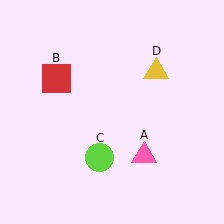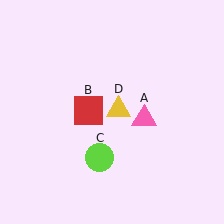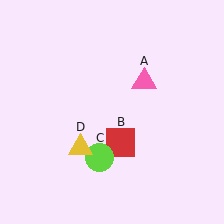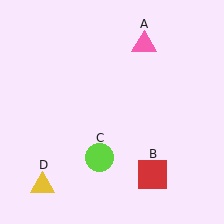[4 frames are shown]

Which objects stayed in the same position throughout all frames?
Lime circle (object C) remained stationary.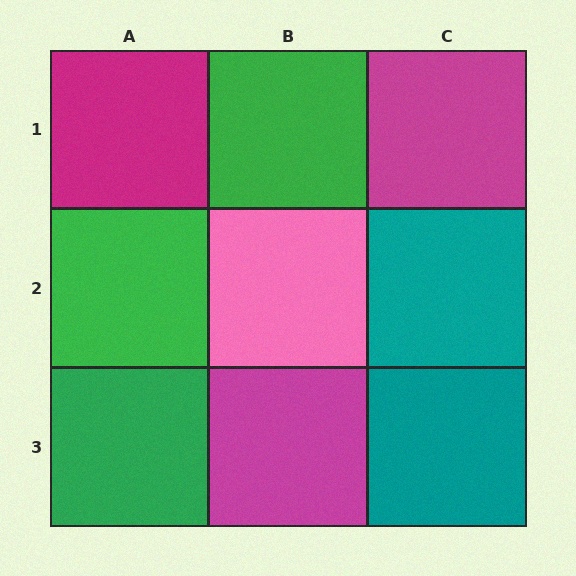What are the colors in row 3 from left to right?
Green, magenta, teal.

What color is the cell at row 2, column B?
Pink.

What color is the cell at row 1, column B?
Green.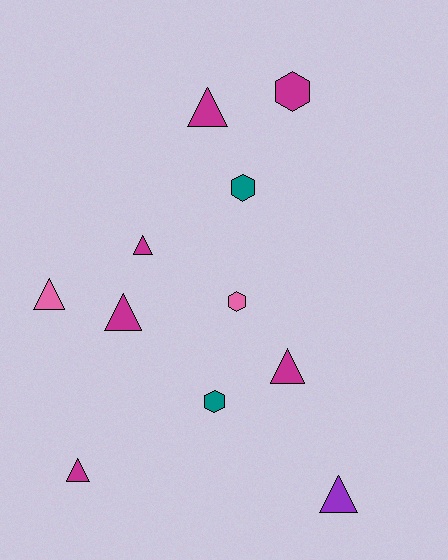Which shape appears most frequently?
Triangle, with 7 objects.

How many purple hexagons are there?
There are no purple hexagons.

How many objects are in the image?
There are 11 objects.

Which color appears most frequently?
Magenta, with 6 objects.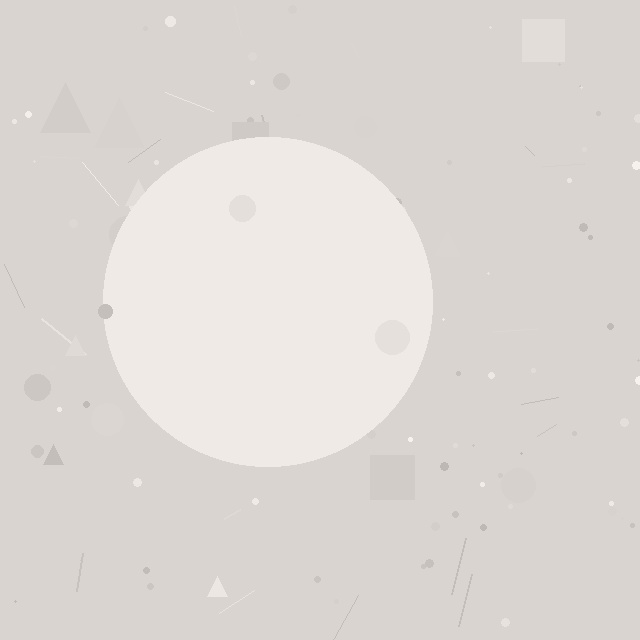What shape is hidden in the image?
A circle is hidden in the image.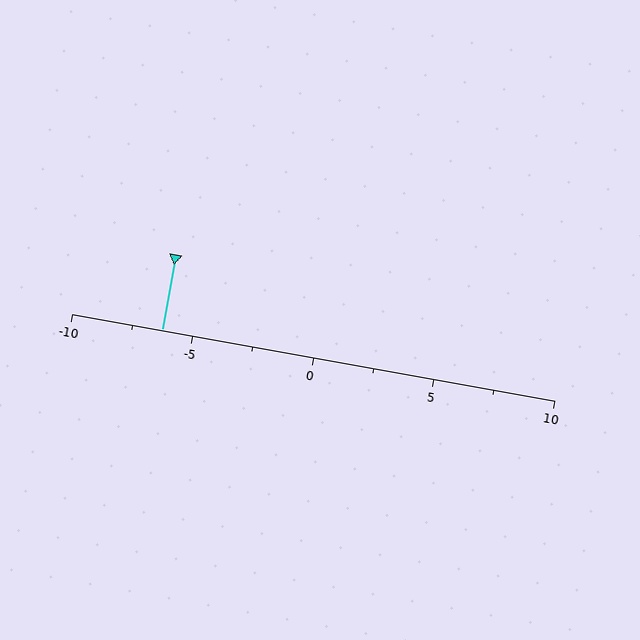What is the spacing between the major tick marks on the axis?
The major ticks are spaced 5 apart.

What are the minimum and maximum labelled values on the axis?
The axis runs from -10 to 10.